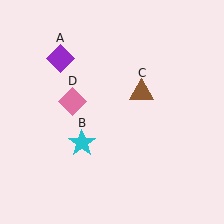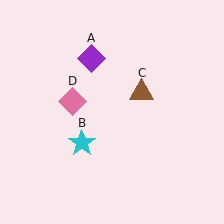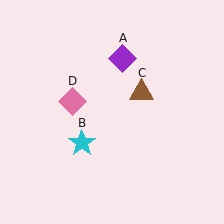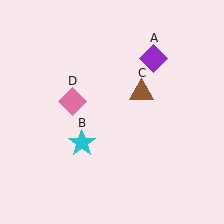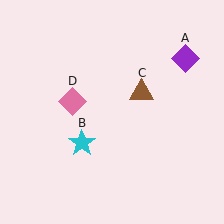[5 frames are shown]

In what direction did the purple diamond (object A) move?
The purple diamond (object A) moved right.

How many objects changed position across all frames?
1 object changed position: purple diamond (object A).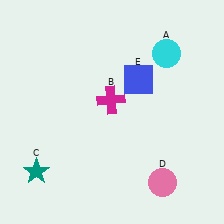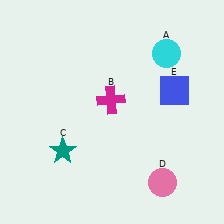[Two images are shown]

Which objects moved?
The objects that moved are: the teal star (C), the blue square (E).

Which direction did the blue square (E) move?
The blue square (E) moved right.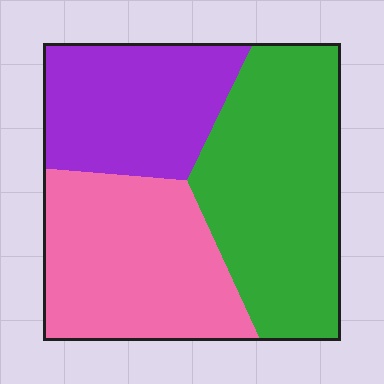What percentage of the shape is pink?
Pink takes up about one third (1/3) of the shape.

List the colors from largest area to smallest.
From largest to smallest: green, pink, purple.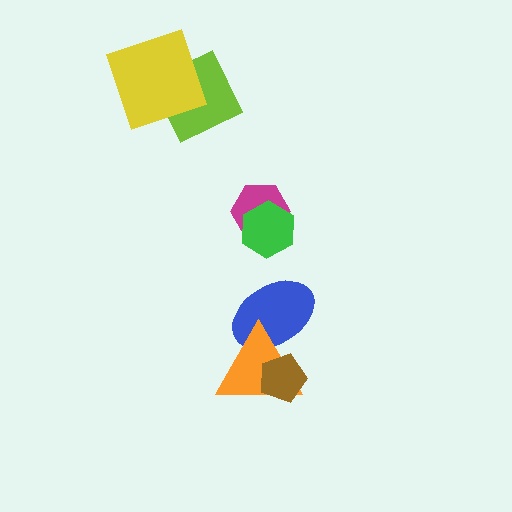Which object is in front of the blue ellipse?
The orange triangle is in front of the blue ellipse.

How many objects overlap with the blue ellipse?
1 object overlaps with the blue ellipse.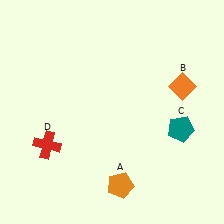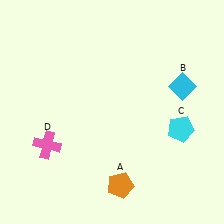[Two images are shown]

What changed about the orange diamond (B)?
In Image 1, B is orange. In Image 2, it changed to cyan.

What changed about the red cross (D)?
In Image 1, D is red. In Image 2, it changed to pink.